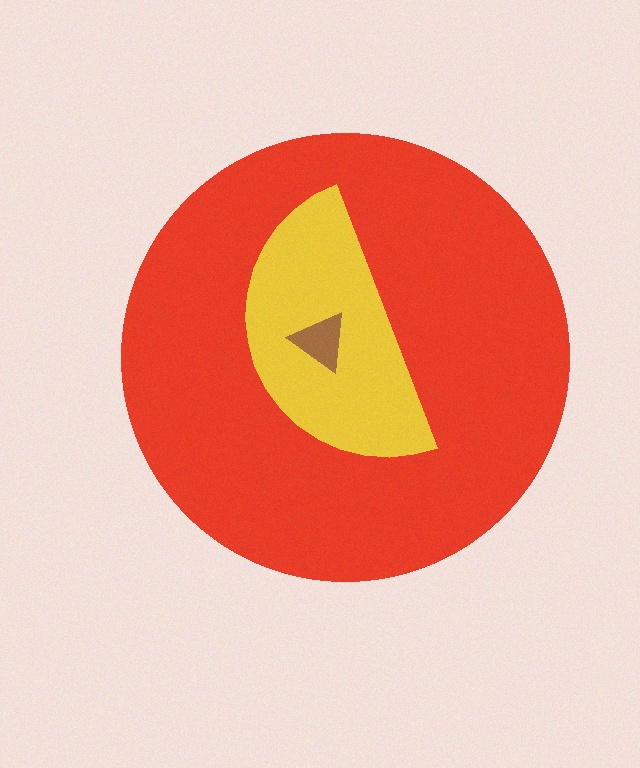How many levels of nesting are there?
3.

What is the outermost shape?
The red circle.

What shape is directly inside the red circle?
The yellow semicircle.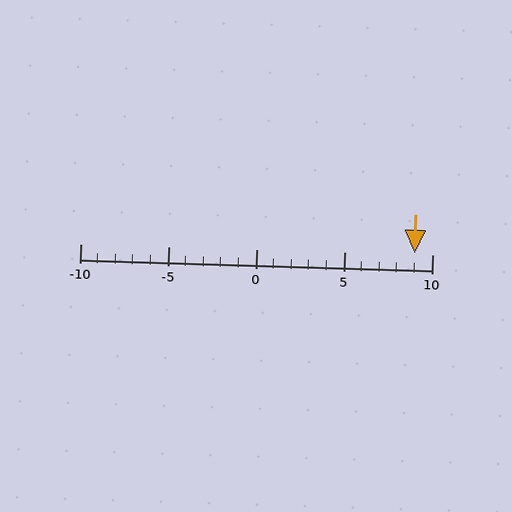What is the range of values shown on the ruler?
The ruler shows values from -10 to 10.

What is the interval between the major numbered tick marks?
The major tick marks are spaced 5 units apart.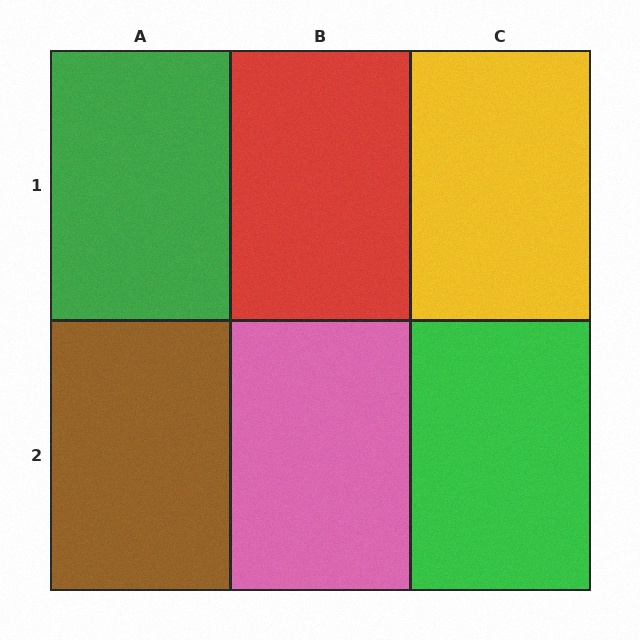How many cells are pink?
1 cell is pink.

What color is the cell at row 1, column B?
Red.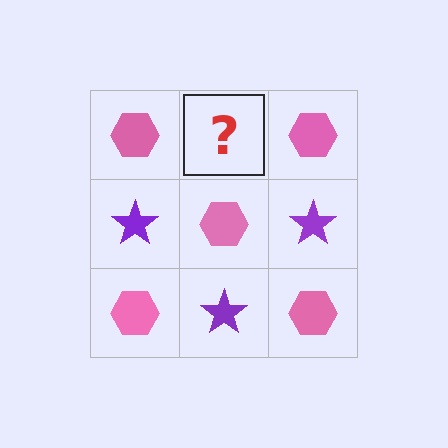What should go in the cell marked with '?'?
The missing cell should contain a purple star.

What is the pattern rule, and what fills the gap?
The rule is that it alternates pink hexagon and purple star in a checkerboard pattern. The gap should be filled with a purple star.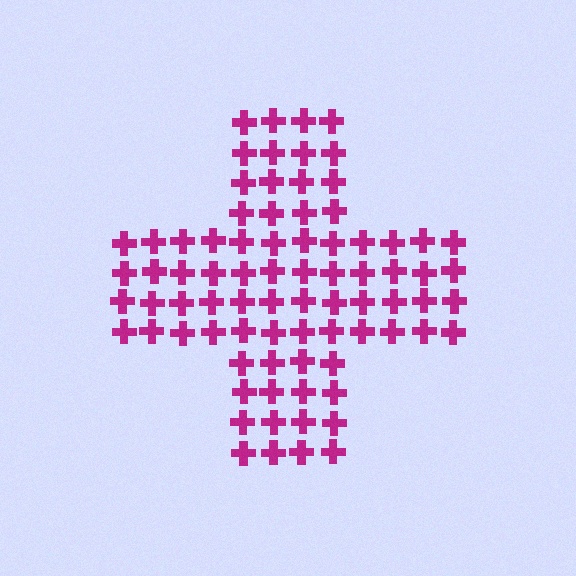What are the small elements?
The small elements are crosses.